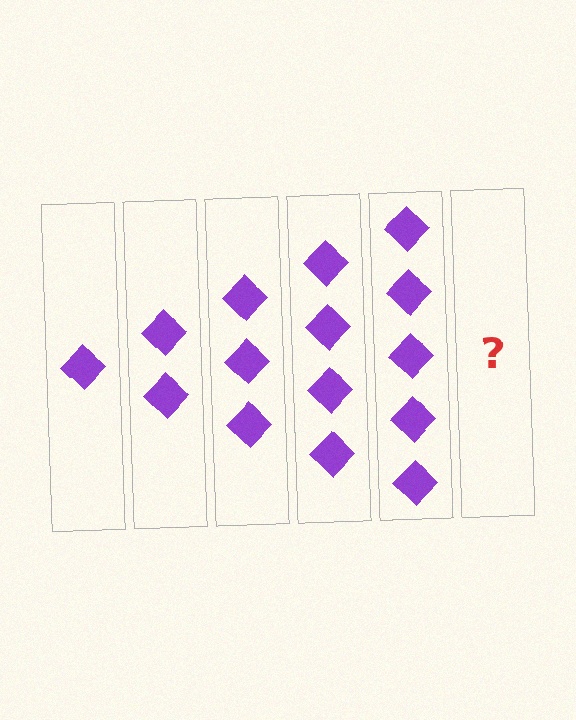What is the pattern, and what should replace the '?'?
The pattern is that each step adds one more diamond. The '?' should be 6 diamonds.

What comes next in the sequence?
The next element should be 6 diamonds.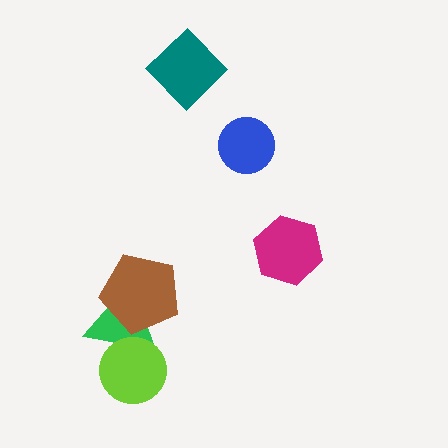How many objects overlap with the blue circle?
0 objects overlap with the blue circle.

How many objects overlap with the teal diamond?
0 objects overlap with the teal diamond.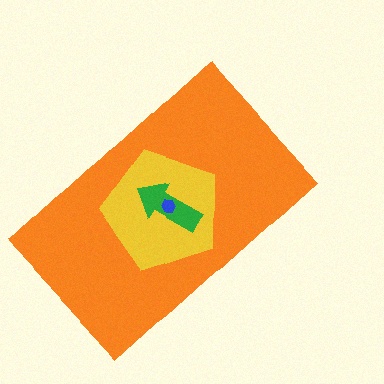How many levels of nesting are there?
4.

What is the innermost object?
The blue hexagon.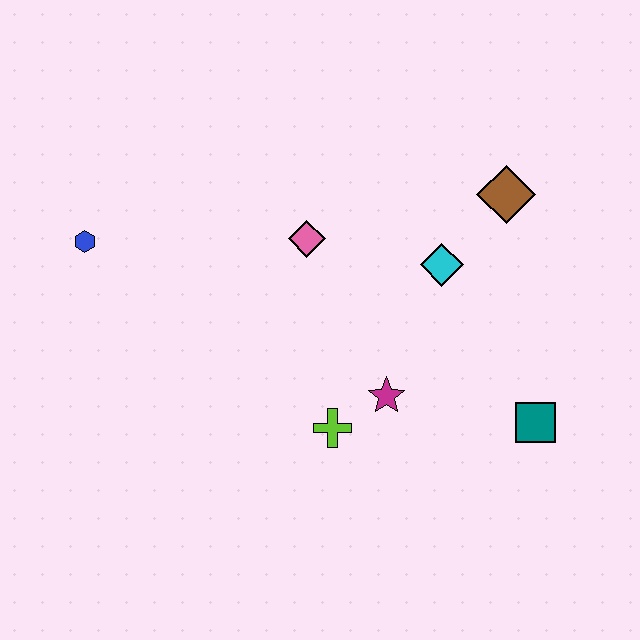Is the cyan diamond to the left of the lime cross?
No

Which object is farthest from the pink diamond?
The teal square is farthest from the pink diamond.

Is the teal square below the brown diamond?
Yes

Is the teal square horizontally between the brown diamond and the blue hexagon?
No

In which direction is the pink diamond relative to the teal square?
The pink diamond is to the left of the teal square.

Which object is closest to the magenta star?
The lime cross is closest to the magenta star.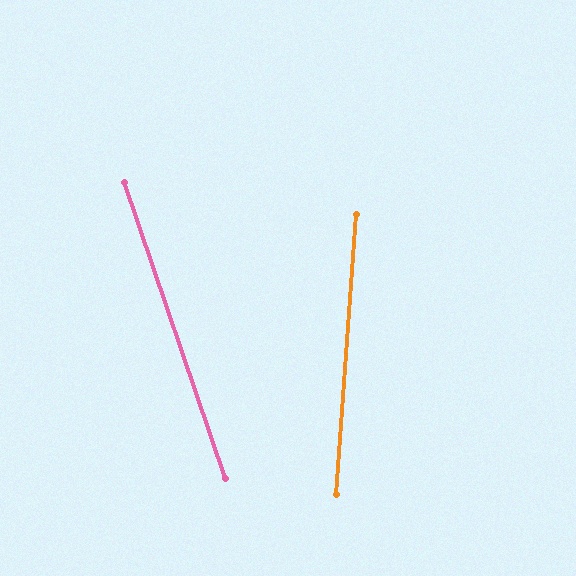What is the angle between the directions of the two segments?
Approximately 23 degrees.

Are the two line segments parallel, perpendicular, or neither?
Neither parallel nor perpendicular — they differ by about 23°.